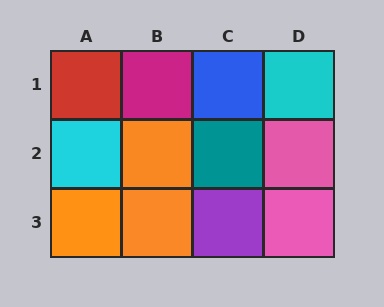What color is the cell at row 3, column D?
Pink.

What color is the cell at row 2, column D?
Pink.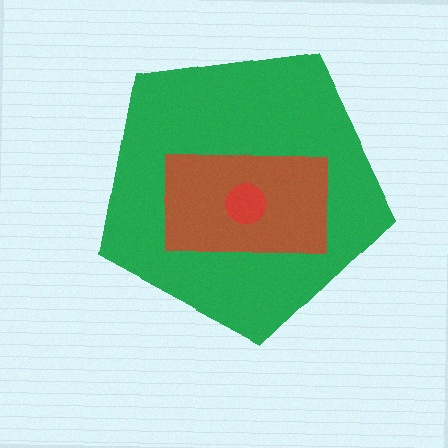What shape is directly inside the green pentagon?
The brown rectangle.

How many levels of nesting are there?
3.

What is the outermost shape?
The green pentagon.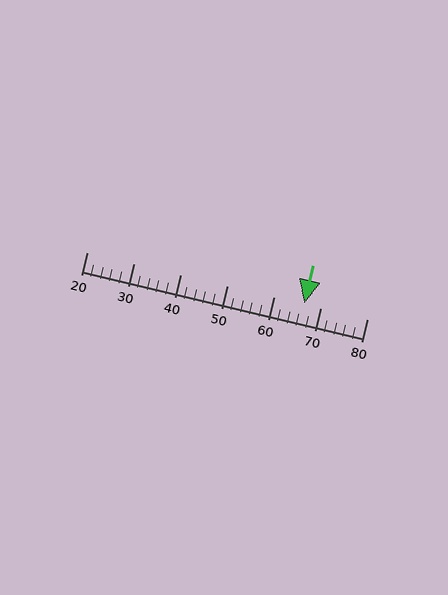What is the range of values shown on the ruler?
The ruler shows values from 20 to 80.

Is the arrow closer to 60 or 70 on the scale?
The arrow is closer to 70.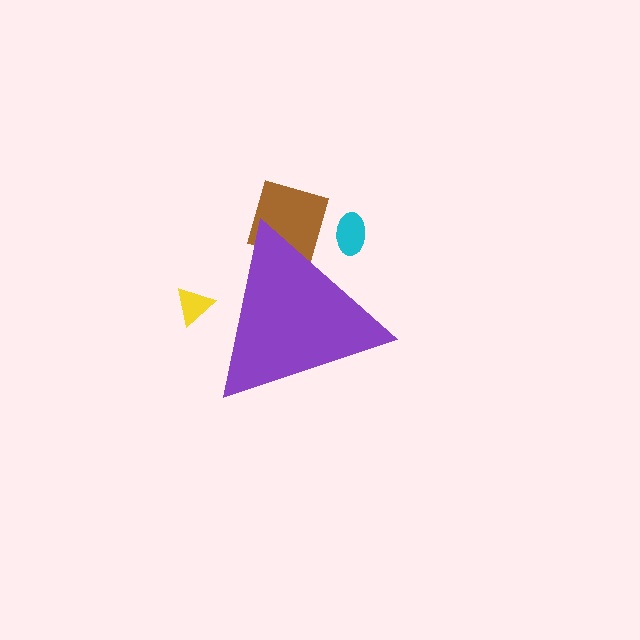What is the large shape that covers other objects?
A purple triangle.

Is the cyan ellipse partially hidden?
Yes, the cyan ellipse is partially hidden behind the purple triangle.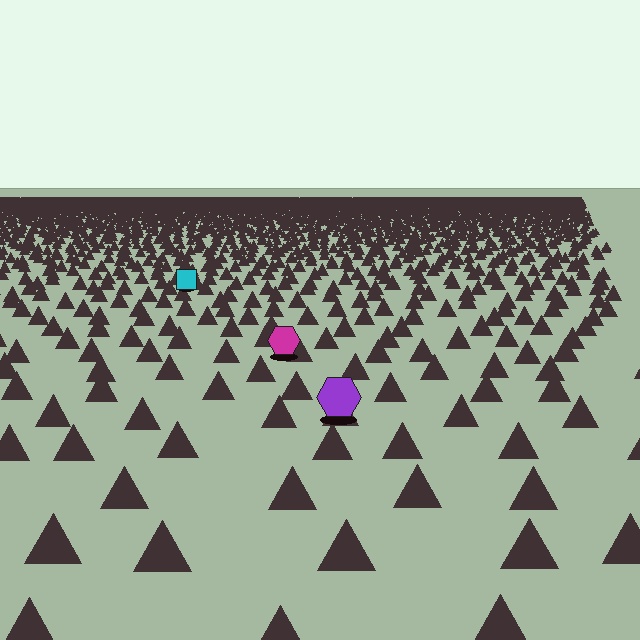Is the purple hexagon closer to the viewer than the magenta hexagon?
Yes. The purple hexagon is closer — you can tell from the texture gradient: the ground texture is coarser near it.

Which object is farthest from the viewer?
The cyan square is farthest from the viewer. It appears smaller and the ground texture around it is denser.